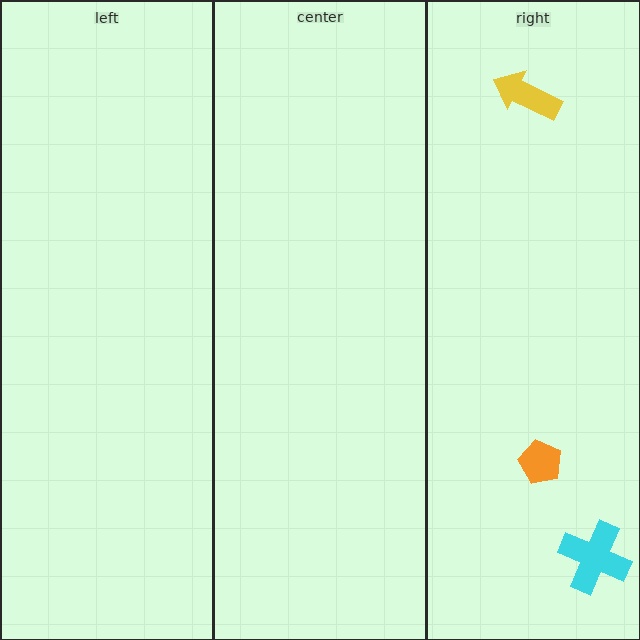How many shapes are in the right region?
3.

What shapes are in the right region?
The yellow arrow, the orange pentagon, the cyan cross.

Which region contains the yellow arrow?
The right region.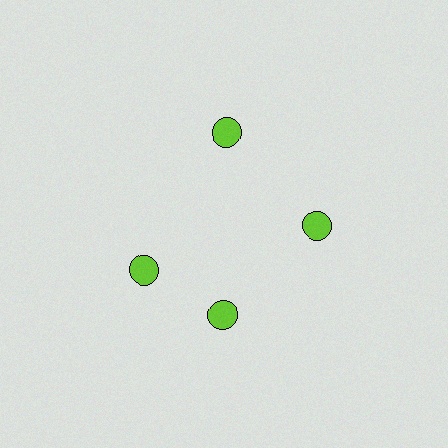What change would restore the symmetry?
The symmetry would be restored by rotating it back into even spacing with its neighbors so that all 4 circles sit at equal angles and equal distance from the center.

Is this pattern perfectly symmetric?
No. The 4 lime circles are arranged in a ring, but one element near the 9 o'clock position is rotated out of alignment along the ring, breaking the 4-fold rotational symmetry.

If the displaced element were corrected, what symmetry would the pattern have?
It would have 4-fold rotational symmetry — the pattern would map onto itself every 90 degrees.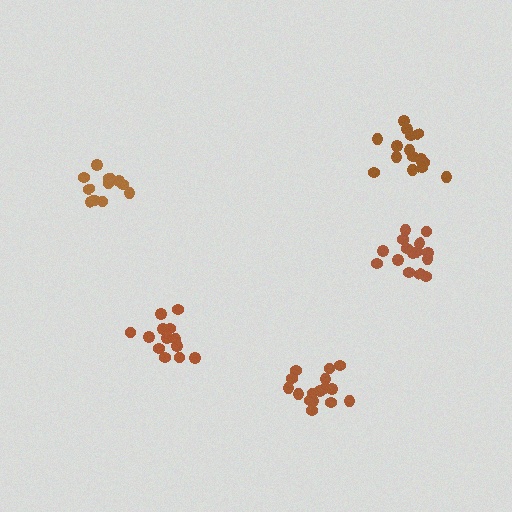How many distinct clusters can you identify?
There are 5 distinct clusters.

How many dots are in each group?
Group 1: 15 dots, Group 2: 12 dots, Group 3: 15 dots, Group 4: 13 dots, Group 5: 16 dots (71 total).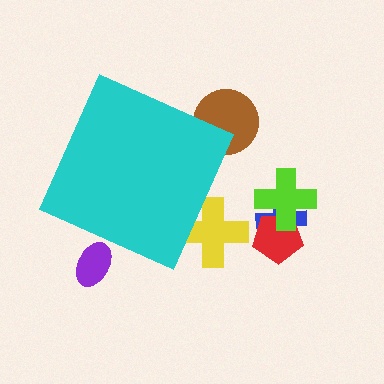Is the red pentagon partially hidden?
No, the red pentagon is fully visible.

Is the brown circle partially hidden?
Yes, the brown circle is partially hidden behind the cyan diamond.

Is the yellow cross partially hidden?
Yes, the yellow cross is partially hidden behind the cyan diamond.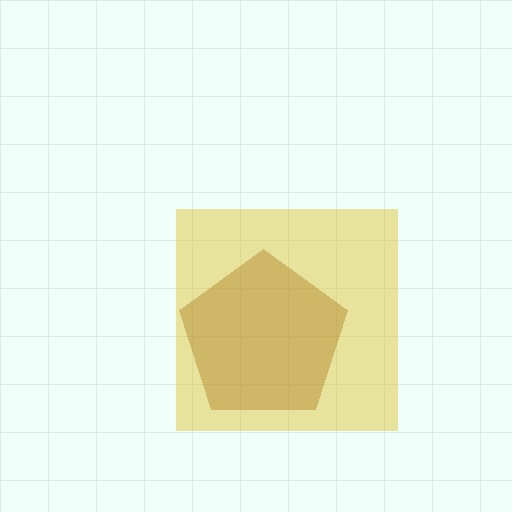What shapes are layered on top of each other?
The layered shapes are: a brown pentagon, a yellow square.